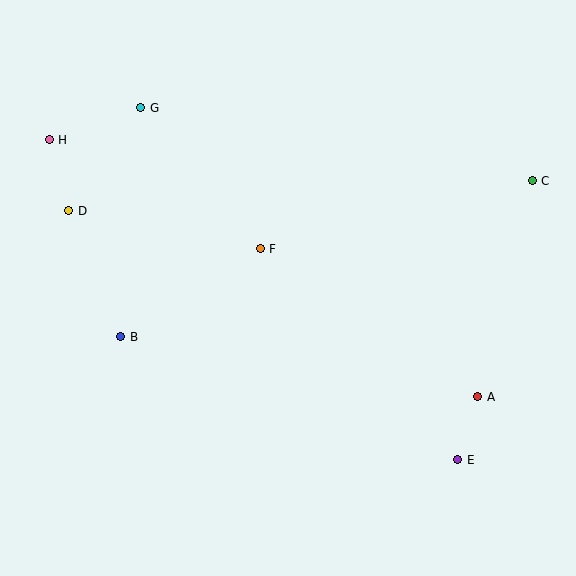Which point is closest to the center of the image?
Point F at (260, 249) is closest to the center.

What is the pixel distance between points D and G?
The distance between D and G is 125 pixels.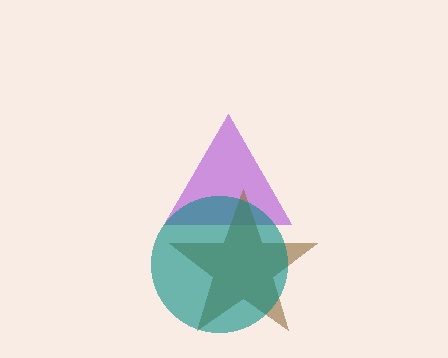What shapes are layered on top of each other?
The layered shapes are: a purple triangle, a brown star, a teal circle.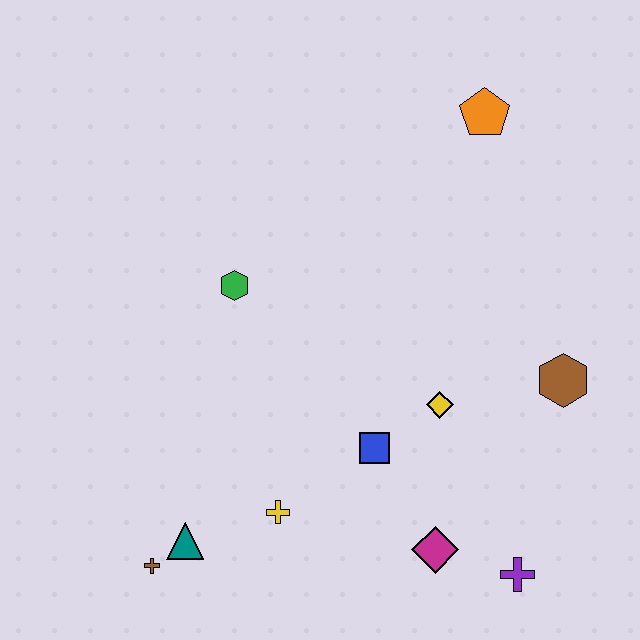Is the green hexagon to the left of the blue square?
Yes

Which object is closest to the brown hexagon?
The yellow diamond is closest to the brown hexagon.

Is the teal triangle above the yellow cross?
No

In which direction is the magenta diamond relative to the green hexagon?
The magenta diamond is below the green hexagon.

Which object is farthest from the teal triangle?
The orange pentagon is farthest from the teal triangle.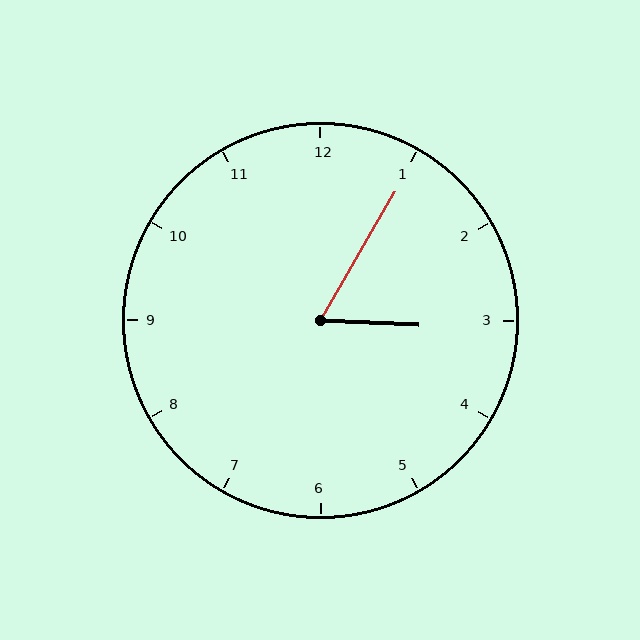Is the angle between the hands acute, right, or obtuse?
It is acute.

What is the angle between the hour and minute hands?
Approximately 62 degrees.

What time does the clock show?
3:05.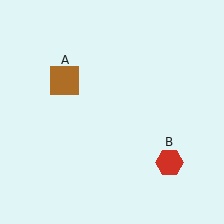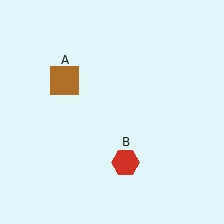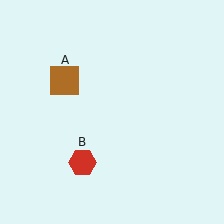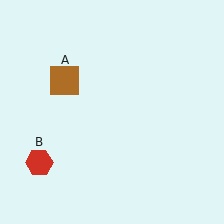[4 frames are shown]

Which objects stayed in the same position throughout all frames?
Brown square (object A) remained stationary.